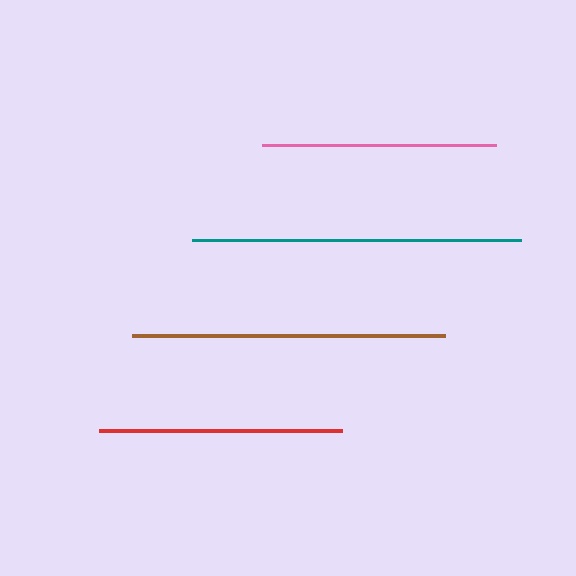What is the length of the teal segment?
The teal segment is approximately 329 pixels long.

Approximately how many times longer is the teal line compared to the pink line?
The teal line is approximately 1.4 times the length of the pink line.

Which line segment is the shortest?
The pink line is the shortest at approximately 235 pixels.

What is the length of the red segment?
The red segment is approximately 242 pixels long.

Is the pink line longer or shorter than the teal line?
The teal line is longer than the pink line.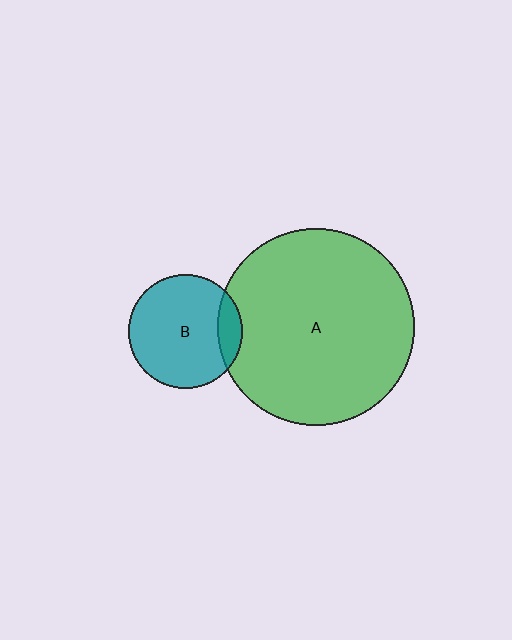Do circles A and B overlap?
Yes.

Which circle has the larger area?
Circle A (green).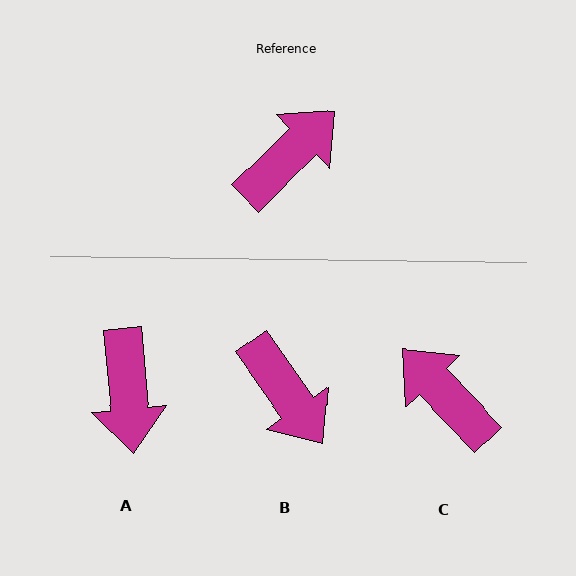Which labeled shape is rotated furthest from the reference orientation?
A, about 130 degrees away.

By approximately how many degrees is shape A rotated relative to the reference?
Approximately 130 degrees clockwise.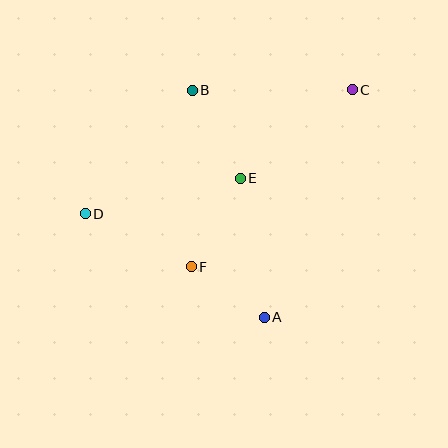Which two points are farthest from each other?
Points C and D are farthest from each other.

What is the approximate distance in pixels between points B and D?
The distance between B and D is approximately 163 pixels.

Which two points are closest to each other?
Points A and F are closest to each other.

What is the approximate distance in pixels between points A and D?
The distance between A and D is approximately 207 pixels.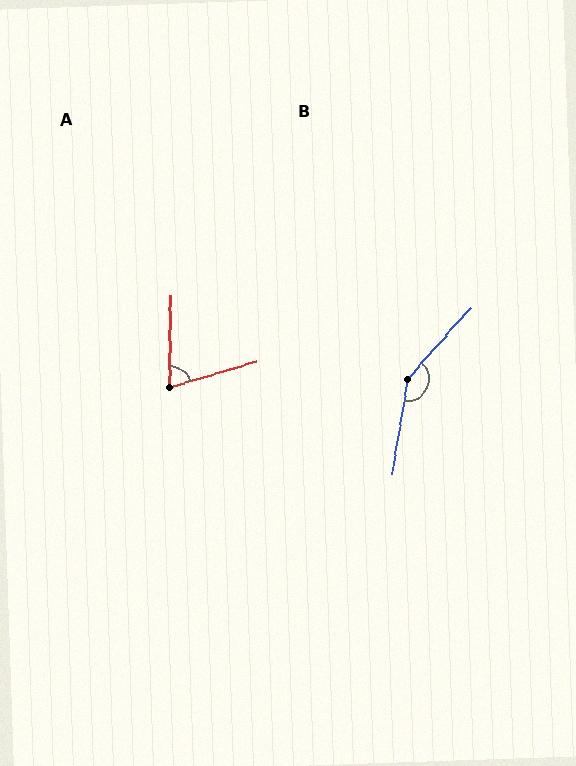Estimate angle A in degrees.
Approximately 73 degrees.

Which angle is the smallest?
A, at approximately 73 degrees.